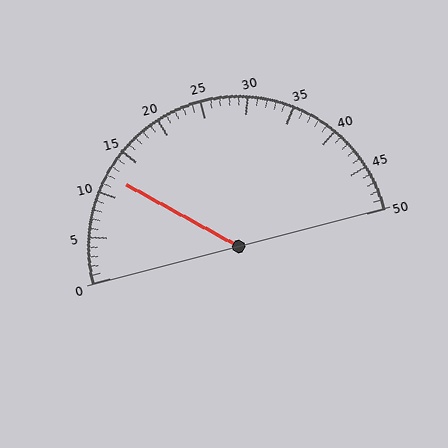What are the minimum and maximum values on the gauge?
The gauge ranges from 0 to 50.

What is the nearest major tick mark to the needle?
The nearest major tick mark is 10.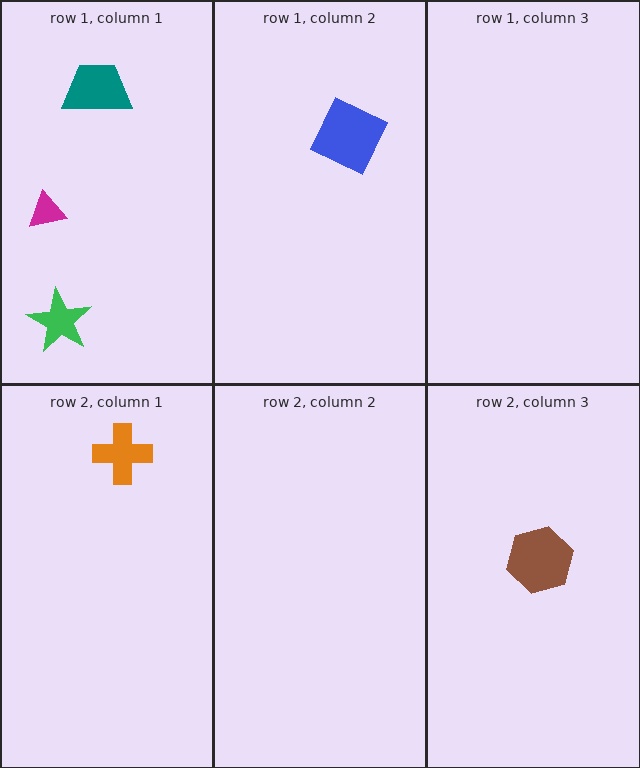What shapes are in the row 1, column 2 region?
The blue square.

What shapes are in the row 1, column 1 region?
The magenta triangle, the teal trapezoid, the green star.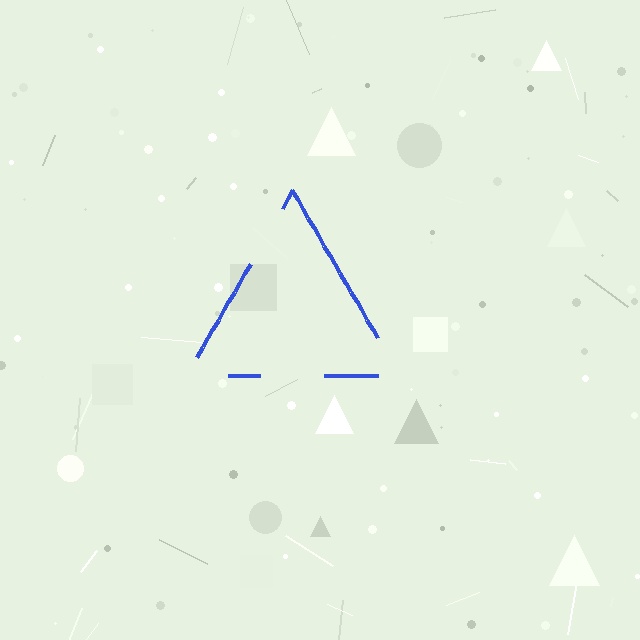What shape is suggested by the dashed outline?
The dashed outline suggests a triangle.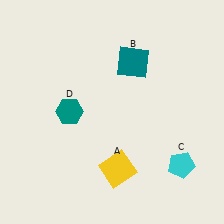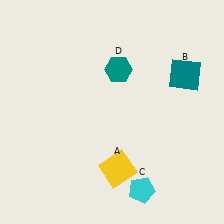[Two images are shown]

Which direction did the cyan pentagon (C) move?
The cyan pentagon (C) moved left.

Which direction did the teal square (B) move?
The teal square (B) moved right.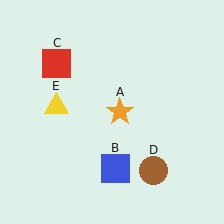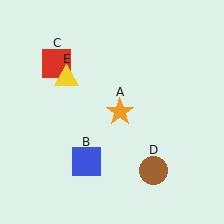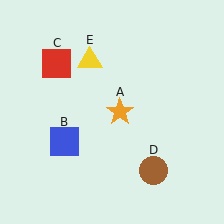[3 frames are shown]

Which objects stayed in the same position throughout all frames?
Orange star (object A) and red square (object C) and brown circle (object D) remained stationary.